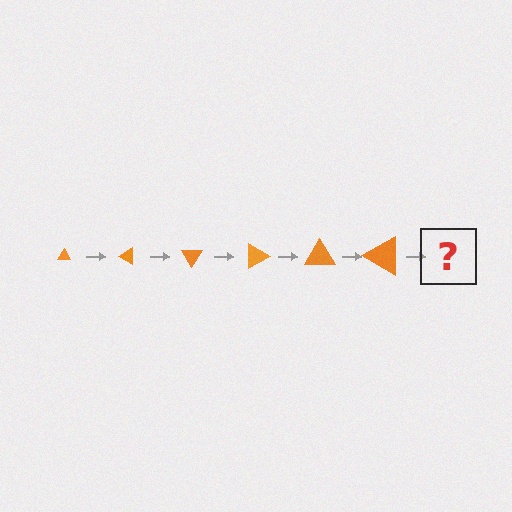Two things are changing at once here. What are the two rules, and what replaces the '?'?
The two rules are that the triangle grows larger each step and it rotates 30 degrees each step. The '?' should be a triangle, larger than the previous one and rotated 180 degrees from the start.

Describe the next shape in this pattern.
It should be a triangle, larger than the previous one and rotated 180 degrees from the start.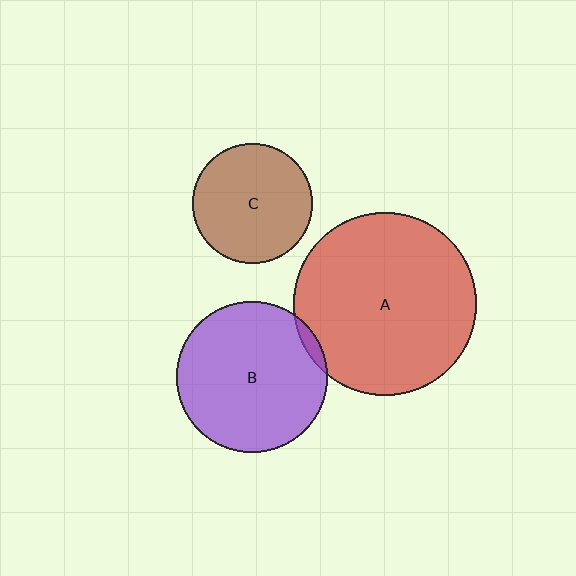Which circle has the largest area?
Circle A (red).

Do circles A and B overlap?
Yes.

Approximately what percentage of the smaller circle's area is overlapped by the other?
Approximately 5%.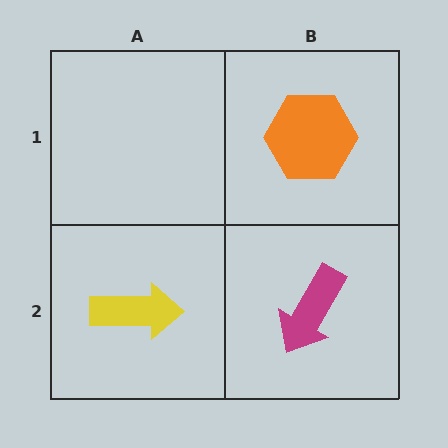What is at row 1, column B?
An orange hexagon.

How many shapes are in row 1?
1 shape.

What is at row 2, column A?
A yellow arrow.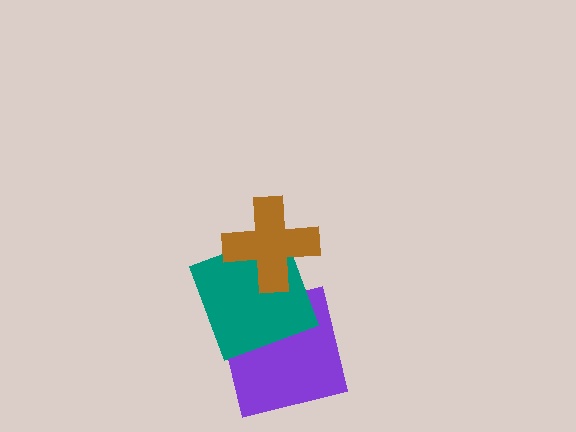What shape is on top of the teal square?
The brown cross is on top of the teal square.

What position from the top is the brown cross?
The brown cross is 1st from the top.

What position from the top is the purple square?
The purple square is 3rd from the top.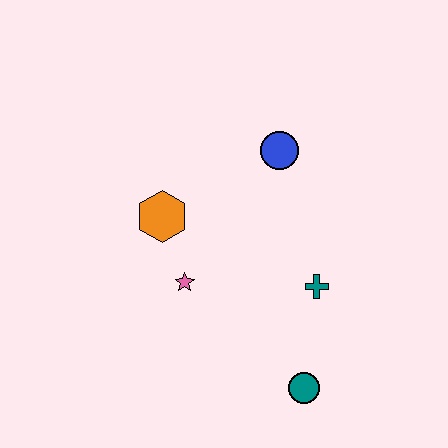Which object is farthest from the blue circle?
The teal circle is farthest from the blue circle.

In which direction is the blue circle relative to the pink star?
The blue circle is above the pink star.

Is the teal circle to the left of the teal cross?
Yes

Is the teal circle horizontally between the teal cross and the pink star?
Yes